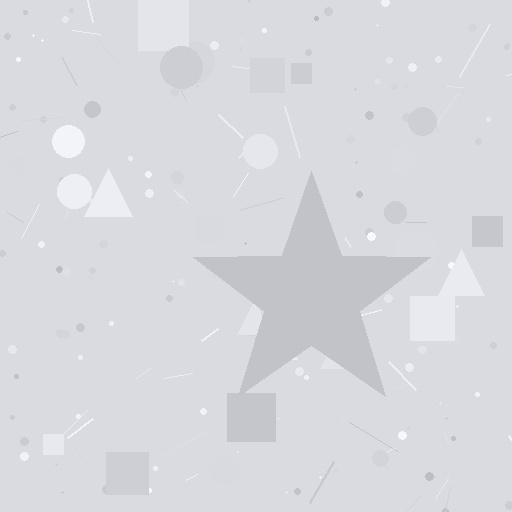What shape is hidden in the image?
A star is hidden in the image.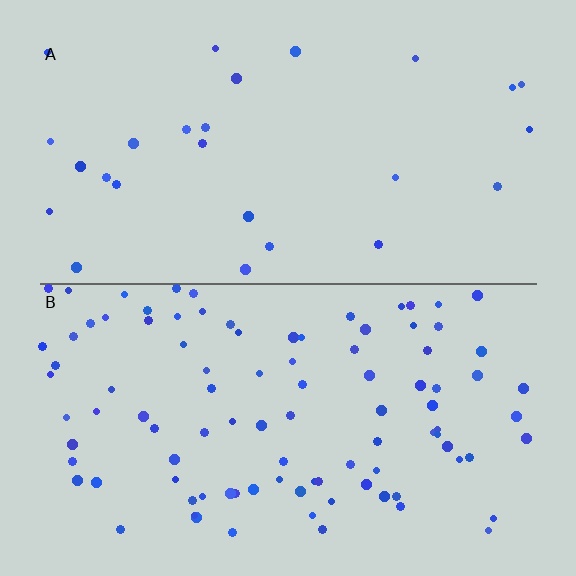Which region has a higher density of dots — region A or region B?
B (the bottom).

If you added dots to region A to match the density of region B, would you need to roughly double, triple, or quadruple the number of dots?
Approximately quadruple.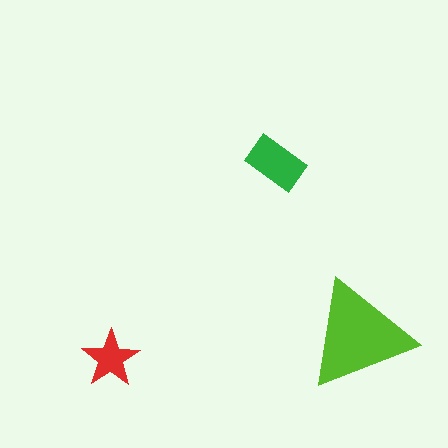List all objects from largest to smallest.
The lime triangle, the green rectangle, the red star.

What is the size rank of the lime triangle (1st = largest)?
1st.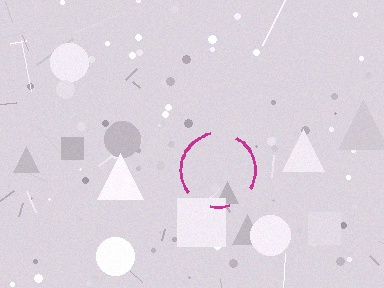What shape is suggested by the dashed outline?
The dashed outline suggests a circle.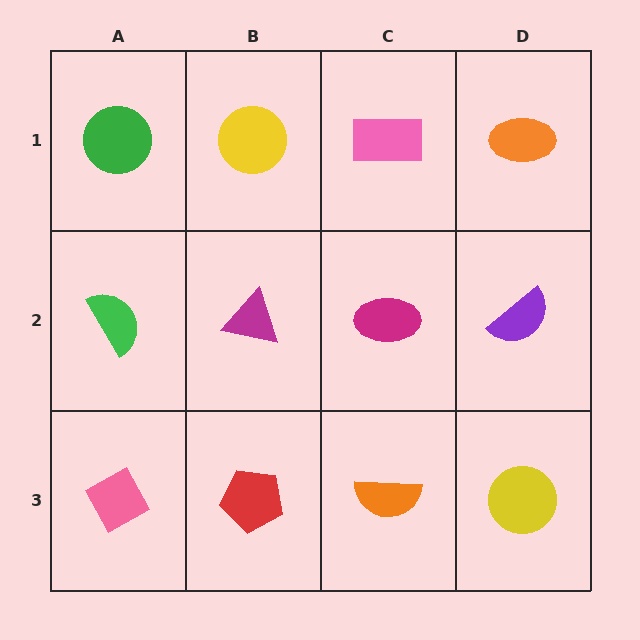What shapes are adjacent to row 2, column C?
A pink rectangle (row 1, column C), an orange semicircle (row 3, column C), a magenta triangle (row 2, column B), a purple semicircle (row 2, column D).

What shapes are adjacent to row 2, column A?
A green circle (row 1, column A), a pink diamond (row 3, column A), a magenta triangle (row 2, column B).